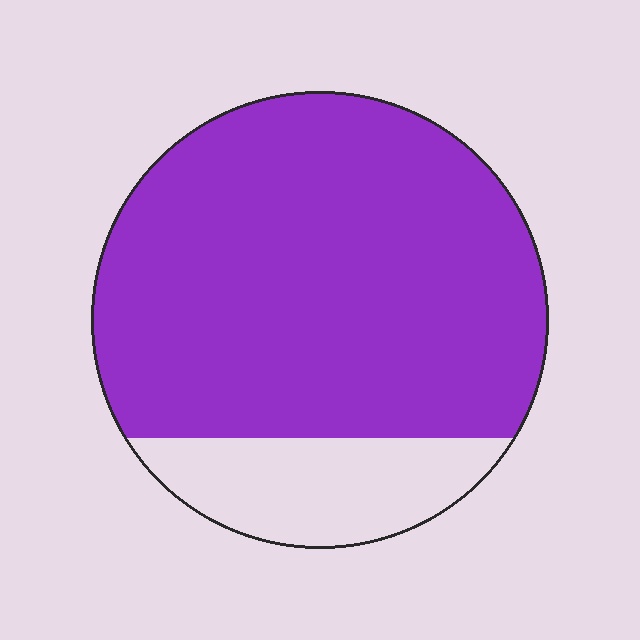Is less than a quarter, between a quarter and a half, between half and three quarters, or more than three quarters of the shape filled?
More than three quarters.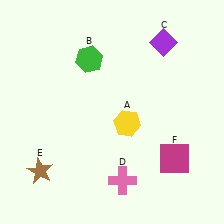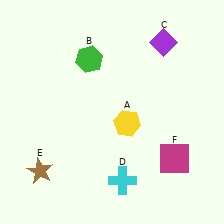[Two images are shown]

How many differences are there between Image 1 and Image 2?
There is 1 difference between the two images.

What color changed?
The cross (D) changed from pink in Image 1 to cyan in Image 2.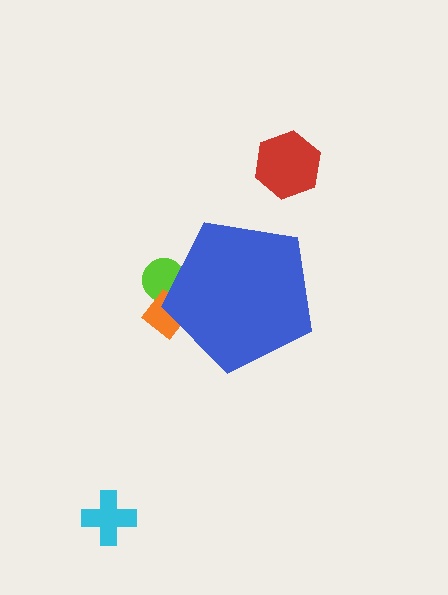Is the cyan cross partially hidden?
No, the cyan cross is fully visible.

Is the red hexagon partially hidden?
No, the red hexagon is fully visible.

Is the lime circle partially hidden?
Yes, the lime circle is partially hidden behind the blue pentagon.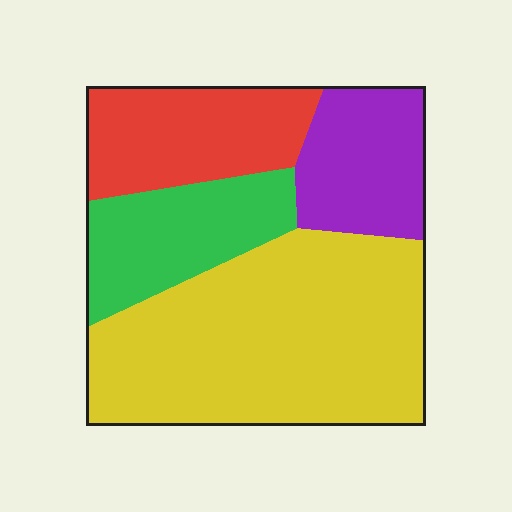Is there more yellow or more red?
Yellow.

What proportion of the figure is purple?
Purple covers roughly 15% of the figure.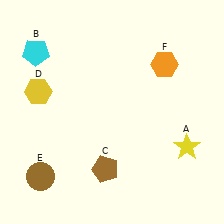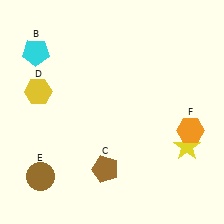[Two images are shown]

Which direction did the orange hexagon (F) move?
The orange hexagon (F) moved down.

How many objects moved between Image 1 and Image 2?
1 object moved between the two images.